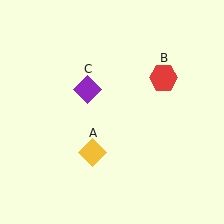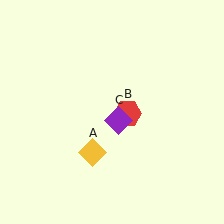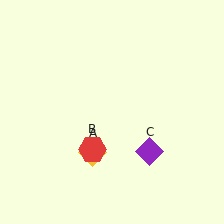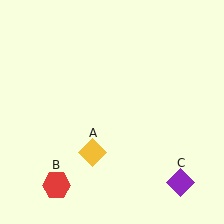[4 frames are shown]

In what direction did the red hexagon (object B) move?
The red hexagon (object B) moved down and to the left.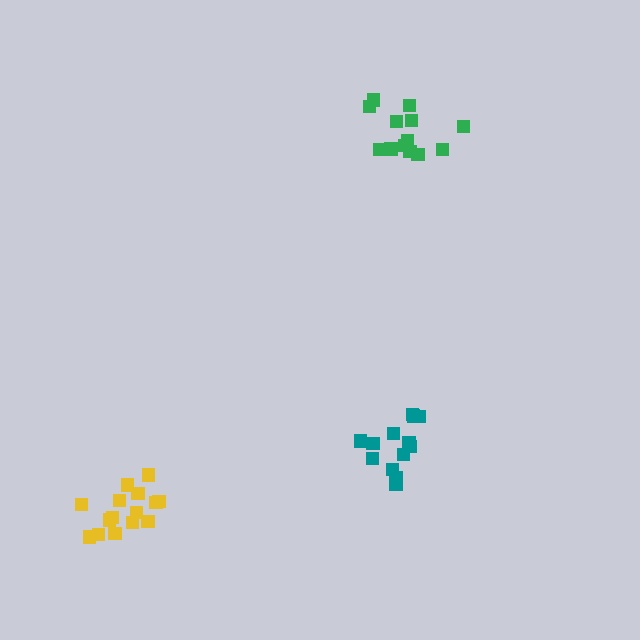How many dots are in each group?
Group 1: 13 dots, Group 2: 13 dots, Group 3: 15 dots (41 total).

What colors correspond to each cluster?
The clusters are colored: teal, green, yellow.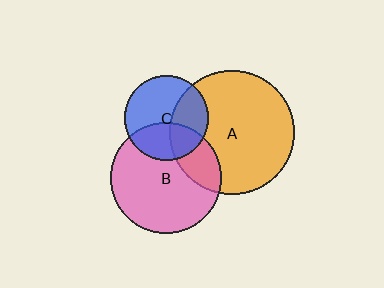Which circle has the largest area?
Circle A (orange).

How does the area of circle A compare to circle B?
Approximately 1.2 times.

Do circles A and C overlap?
Yes.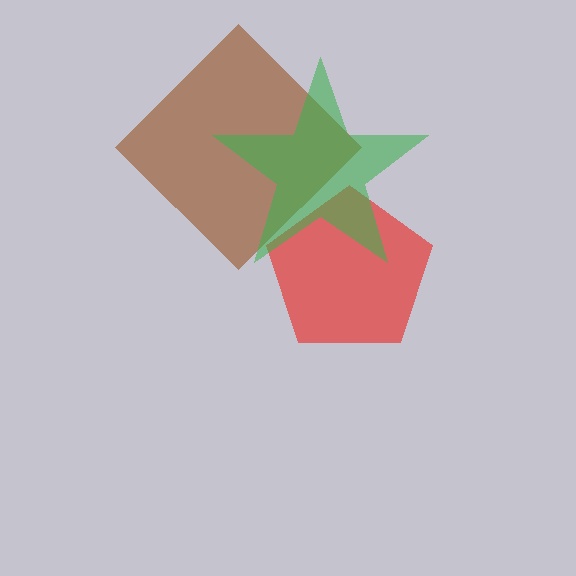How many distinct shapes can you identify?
There are 3 distinct shapes: a red pentagon, a brown diamond, a green star.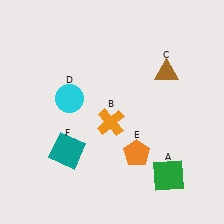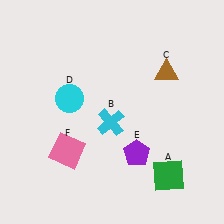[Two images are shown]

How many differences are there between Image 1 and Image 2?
There are 3 differences between the two images.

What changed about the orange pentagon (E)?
In Image 1, E is orange. In Image 2, it changed to purple.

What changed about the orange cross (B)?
In Image 1, B is orange. In Image 2, it changed to cyan.